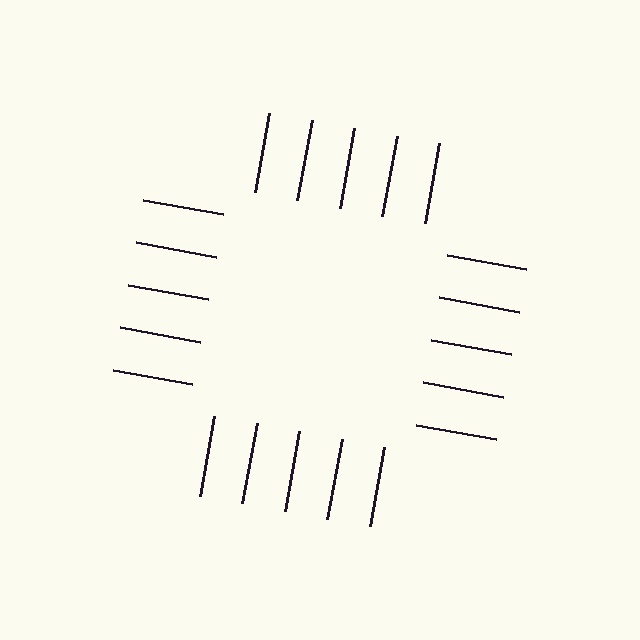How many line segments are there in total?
20 — 5 along each of the 4 edges.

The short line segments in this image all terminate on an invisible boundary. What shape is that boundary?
An illusory square — the line segments terminate on its edges but no continuous stroke is drawn.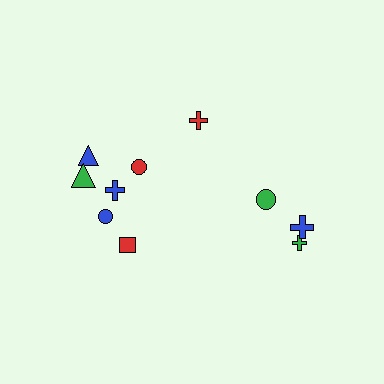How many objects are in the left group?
There are 6 objects.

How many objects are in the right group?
There are 4 objects.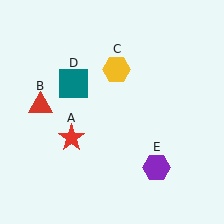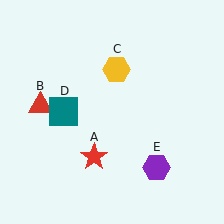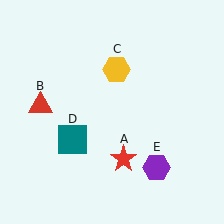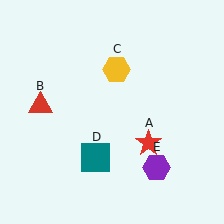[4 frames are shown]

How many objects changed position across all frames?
2 objects changed position: red star (object A), teal square (object D).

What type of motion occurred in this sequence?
The red star (object A), teal square (object D) rotated counterclockwise around the center of the scene.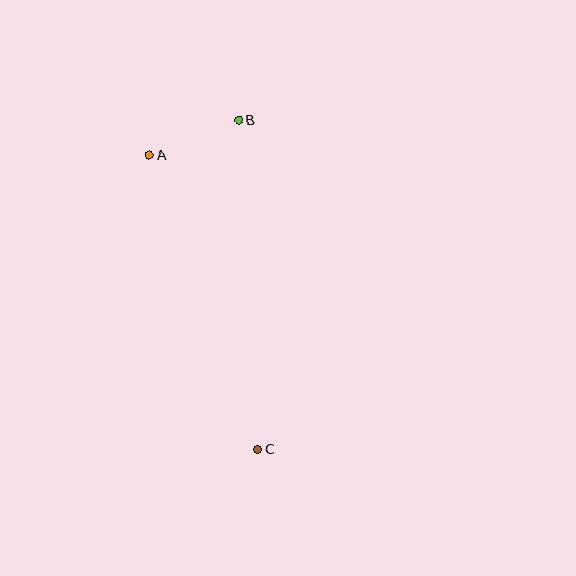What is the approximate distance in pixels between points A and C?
The distance between A and C is approximately 314 pixels.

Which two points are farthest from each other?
Points B and C are farthest from each other.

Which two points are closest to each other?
Points A and B are closest to each other.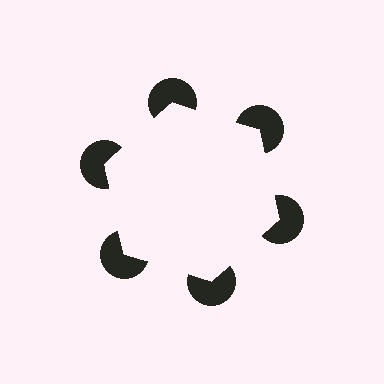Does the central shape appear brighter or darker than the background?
It typically appears slightly brighter than the background, even though no actual brightness change is drawn.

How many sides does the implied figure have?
6 sides.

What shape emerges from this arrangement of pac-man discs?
An illusory hexagon — its edges are inferred from the aligned wedge cuts in the pac-man discs, not physically drawn.